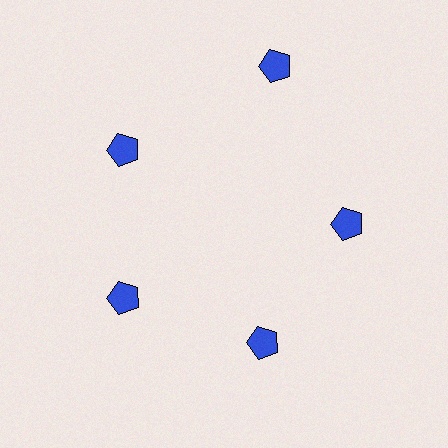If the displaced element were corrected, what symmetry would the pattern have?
It would have 5-fold rotational symmetry — the pattern would map onto itself every 72 degrees.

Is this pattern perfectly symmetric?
No. The 5 blue pentagons are arranged in a ring, but one element near the 1 o'clock position is pushed outward from the center, breaking the 5-fold rotational symmetry.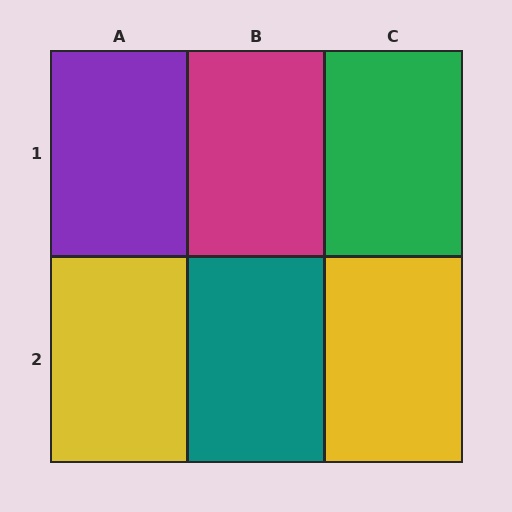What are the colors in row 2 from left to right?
Yellow, teal, yellow.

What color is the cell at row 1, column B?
Magenta.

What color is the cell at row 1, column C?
Green.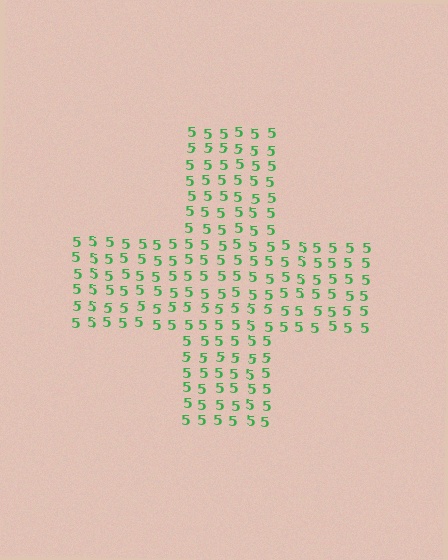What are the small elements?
The small elements are digit 5's.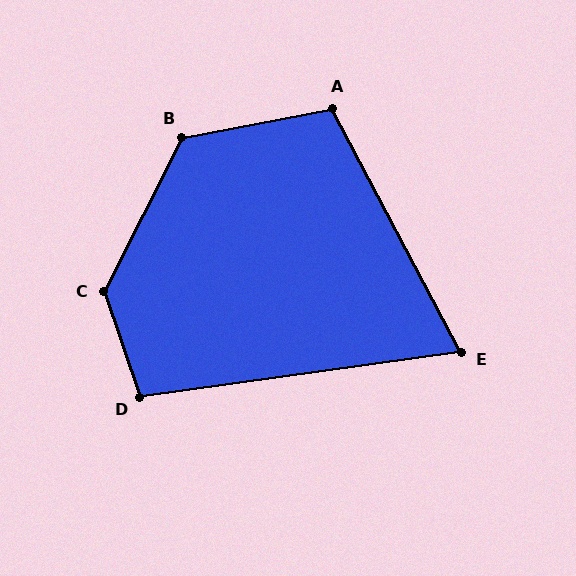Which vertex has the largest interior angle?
C, at approximately 135 degrees.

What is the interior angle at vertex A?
Approximately 107 degrees (obtuse).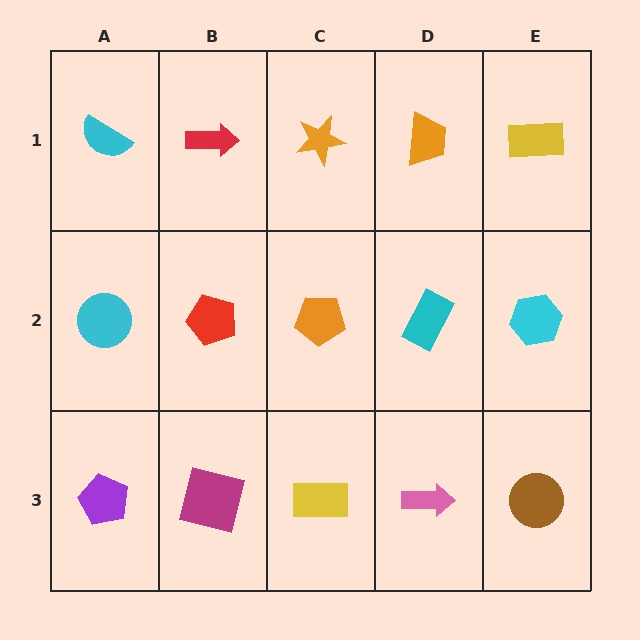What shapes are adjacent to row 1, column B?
A red pentagon (row 2, column B), a cyan semicircle (row 1, column A), an orange star (row 1, column C).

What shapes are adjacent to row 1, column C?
An orange pentagon (row 2, column C), a red arrow (row 1, column B), an orange trapezoid (row 1, column D).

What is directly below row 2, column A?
A purple pentagon.